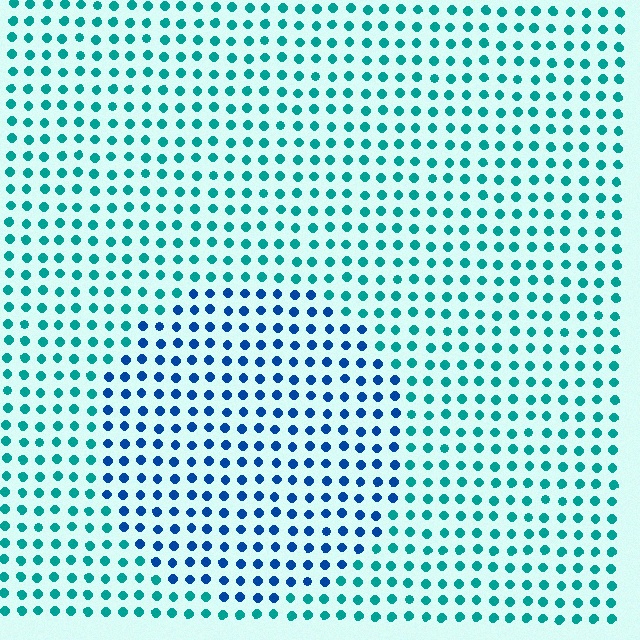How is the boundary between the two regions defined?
The boundary is defined purely by a slight shift in hue (about 39 degrees). Spacing, size, and orientation are identical on both sides.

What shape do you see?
I see a circle.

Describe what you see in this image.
The image is filled with small teal elements in a uniform arrangement. A circle-shaped region is visible where the elements are tinted to a slightly different hue, forming a subtle color boundary.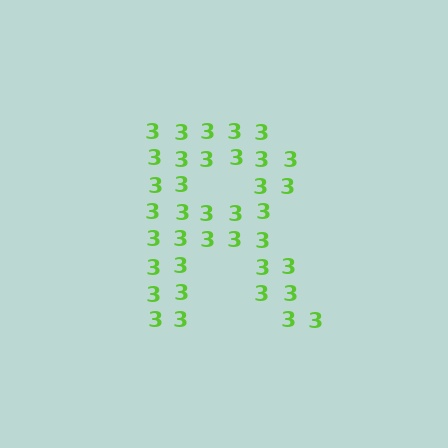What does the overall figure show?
The overall figure shows the letter R.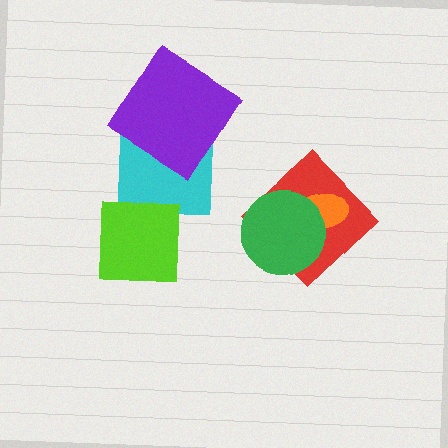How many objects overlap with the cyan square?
1 object overlaps with the cyan square.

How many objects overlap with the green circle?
2 objects overlap with the green circle.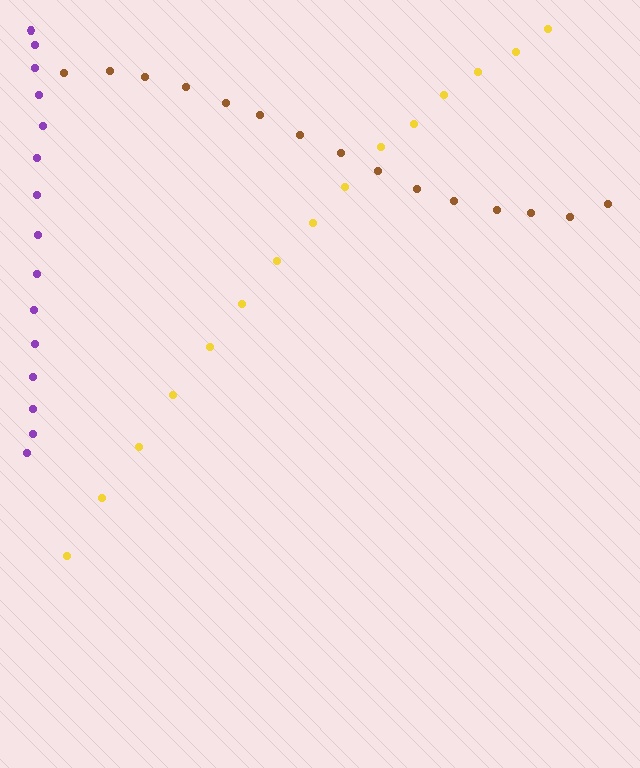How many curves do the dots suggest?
There are 3 distinct paths.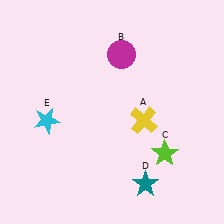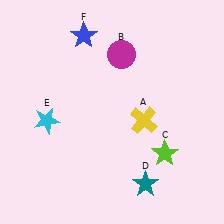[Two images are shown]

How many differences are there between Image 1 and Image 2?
There is 1 difference between the two images.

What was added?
A blue star (F) was added in Image 2.